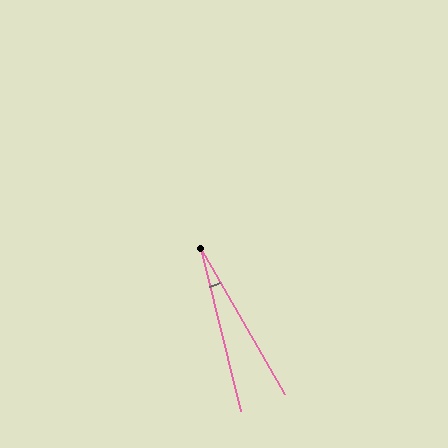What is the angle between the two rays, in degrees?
Approximately 16 degrees.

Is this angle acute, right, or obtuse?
It is acute.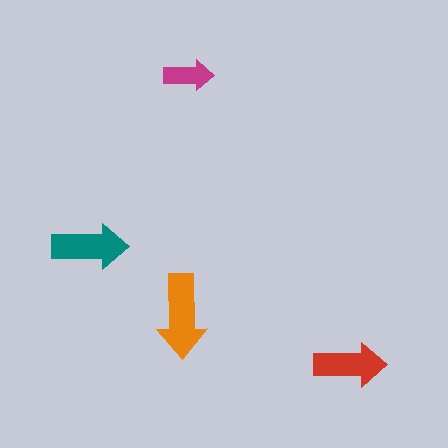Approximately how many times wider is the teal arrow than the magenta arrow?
About 1.5 times wider.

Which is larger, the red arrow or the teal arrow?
The teal one.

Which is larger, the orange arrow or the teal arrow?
The orange one.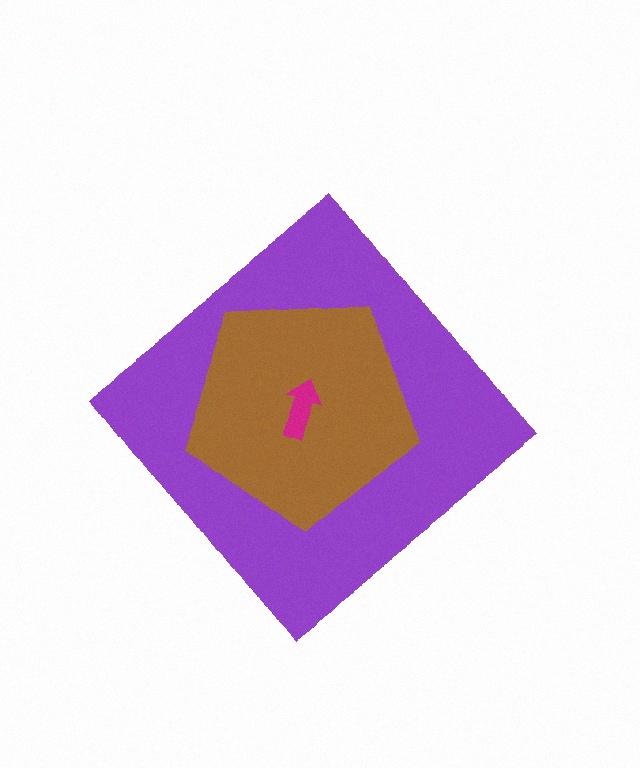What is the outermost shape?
The purple diamond.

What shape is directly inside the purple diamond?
The brown pentagon.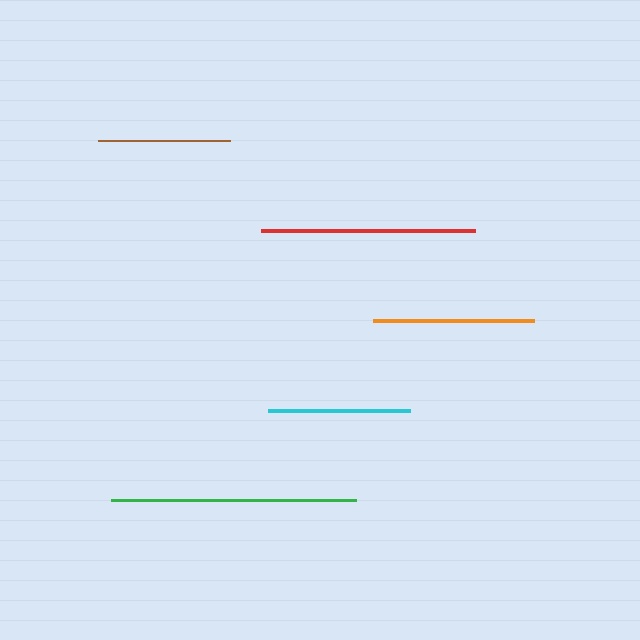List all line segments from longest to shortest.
From longest to shortest: green, red, orange, cyan, brown.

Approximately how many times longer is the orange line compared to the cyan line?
The orange line is approximately 1.1 times the length of the cyan line.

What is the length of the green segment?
The green segment is approximately 245 pixels long.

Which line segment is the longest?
The green line is the longest at approximately 245 pixels.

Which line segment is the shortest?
The brown line is the shortest at approximately 132 pixels.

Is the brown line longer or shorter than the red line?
The red line is longer than the brown line.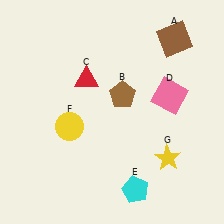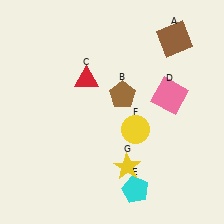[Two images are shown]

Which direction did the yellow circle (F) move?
The yellow circle (F) moved right.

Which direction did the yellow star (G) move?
The yellow star (G) moved left.